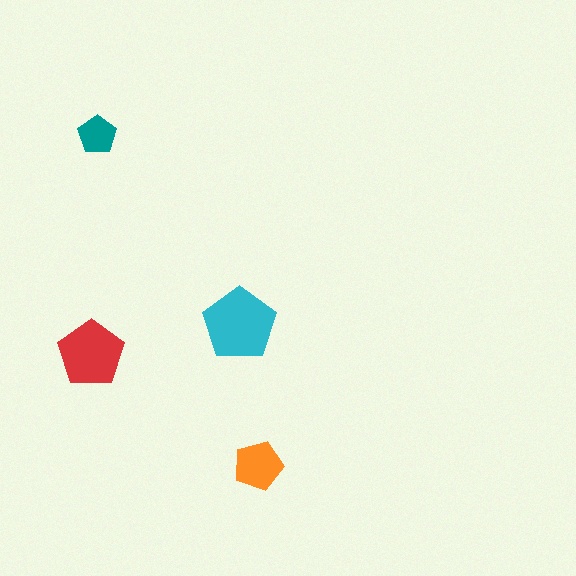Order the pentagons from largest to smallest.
the cyan one, the red one, the orange one, the teal one.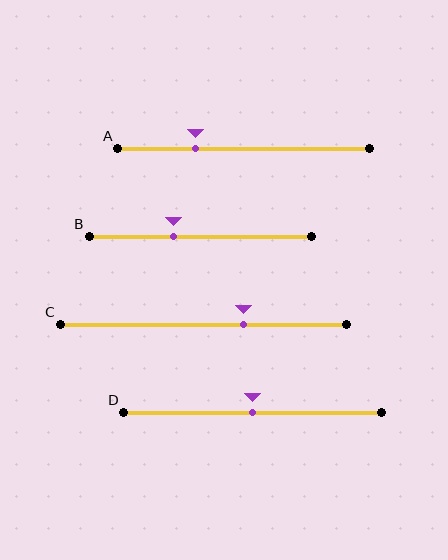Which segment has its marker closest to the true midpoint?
Segment D has its marker closest to the true midpoint.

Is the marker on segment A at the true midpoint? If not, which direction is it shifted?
No, the marker on segment A is shifted to the left by about 19% of the segment length.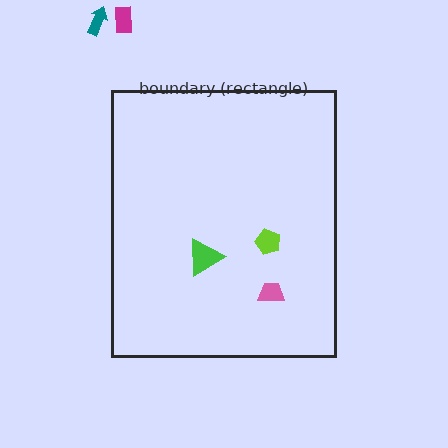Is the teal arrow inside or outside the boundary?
Outside.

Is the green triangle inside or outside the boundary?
Inside.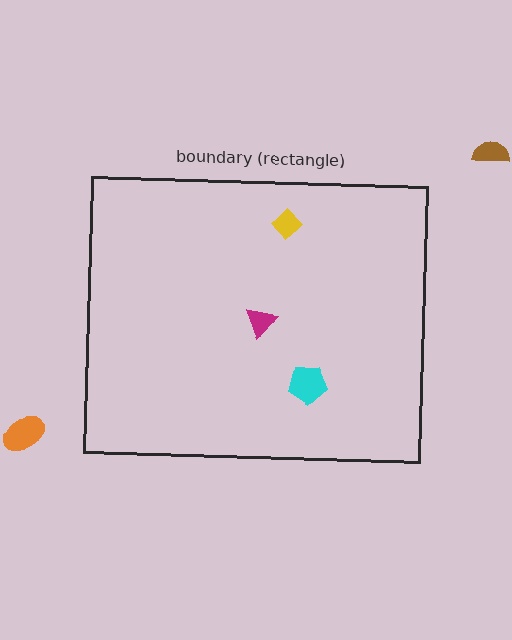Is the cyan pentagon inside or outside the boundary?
Inside.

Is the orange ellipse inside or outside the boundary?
Outside.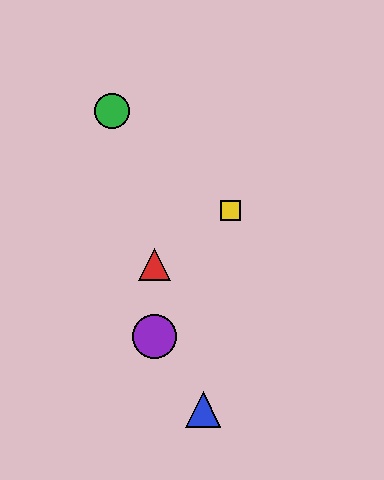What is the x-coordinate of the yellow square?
The yellow square is at x≈231.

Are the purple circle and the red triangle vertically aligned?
Yes, both are at x≈155.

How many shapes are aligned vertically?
2 shapes (the red triangle, the purple circle) are aligned vertically.